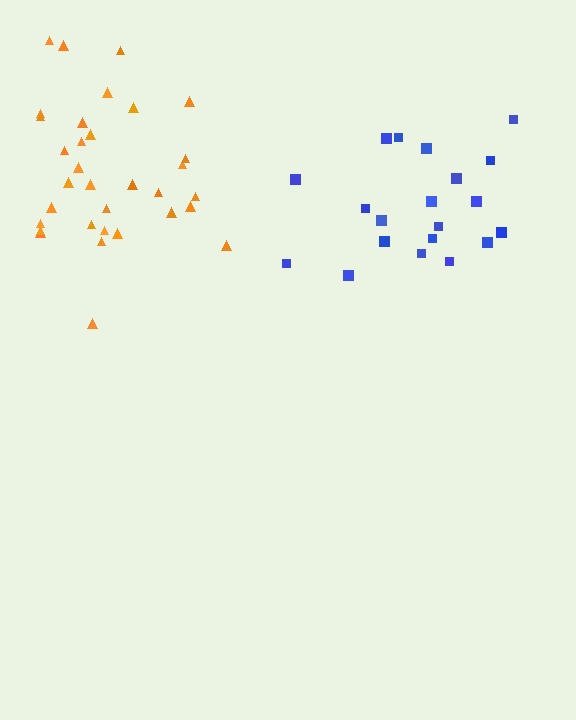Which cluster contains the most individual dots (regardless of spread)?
Orange (33).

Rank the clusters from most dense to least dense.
orange, blue.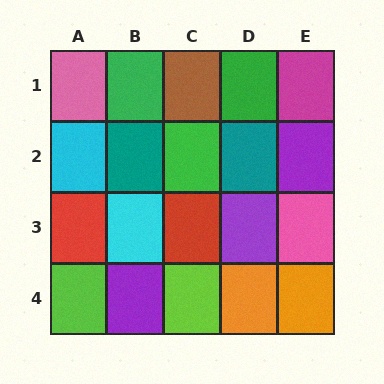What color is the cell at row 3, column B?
Cyan.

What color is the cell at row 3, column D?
Purple.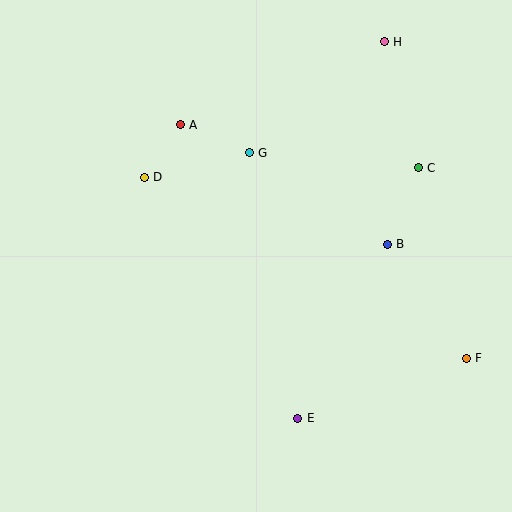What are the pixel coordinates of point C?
Point C is at (418, 168).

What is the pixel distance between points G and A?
The distance between G and A is 74 pixels.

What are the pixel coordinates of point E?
Point E is at (298, 418).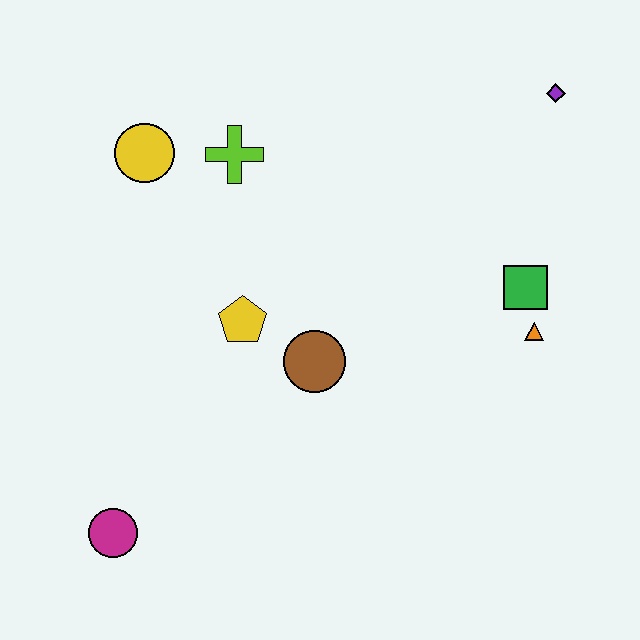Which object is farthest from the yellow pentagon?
The purple diamond is farthest from the yellow pentagon.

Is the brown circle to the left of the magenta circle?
No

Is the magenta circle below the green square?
Yes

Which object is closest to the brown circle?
The yellow pentagon is closest to the brown circle.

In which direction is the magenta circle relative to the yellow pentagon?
The magenta circle is below the yellow pentagon.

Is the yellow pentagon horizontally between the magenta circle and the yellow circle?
No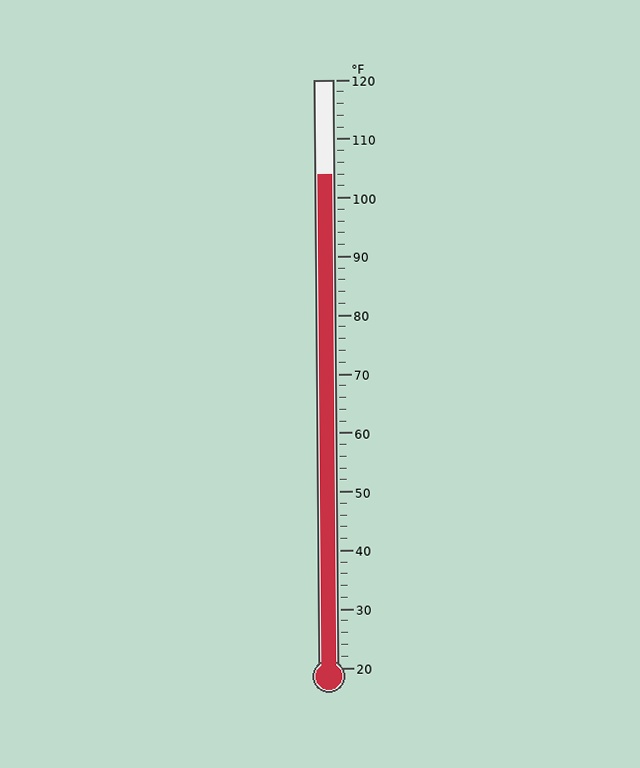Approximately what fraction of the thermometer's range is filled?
The thermometer is filled to approximately 85% of its range.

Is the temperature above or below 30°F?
The temperature is above 30°F.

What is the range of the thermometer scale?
The thermometer scale ranges from 20°F to 120°F.